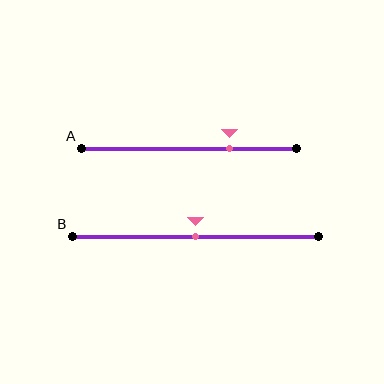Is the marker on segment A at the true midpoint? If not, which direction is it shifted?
No, the marker on segment A is shifted to the right by about 19% of the segment length.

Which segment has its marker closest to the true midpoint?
Segment B has its marker closest to the true midpoint.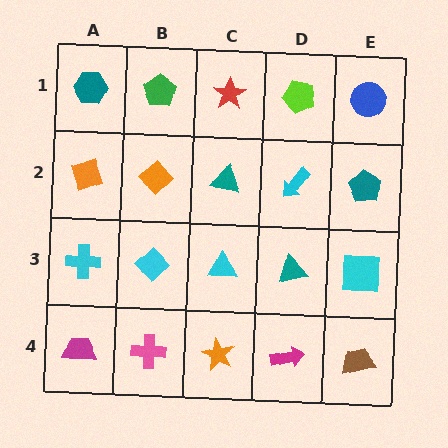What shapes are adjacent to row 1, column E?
A teal pentagon (row 2, column E), a lime pentagon (row 1, column D).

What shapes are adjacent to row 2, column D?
A lime pentagon (row 1, column D), a teal triangle (row 3, column D), a teal triangle (row 2, column C), a teal pentagon (row 2, column E).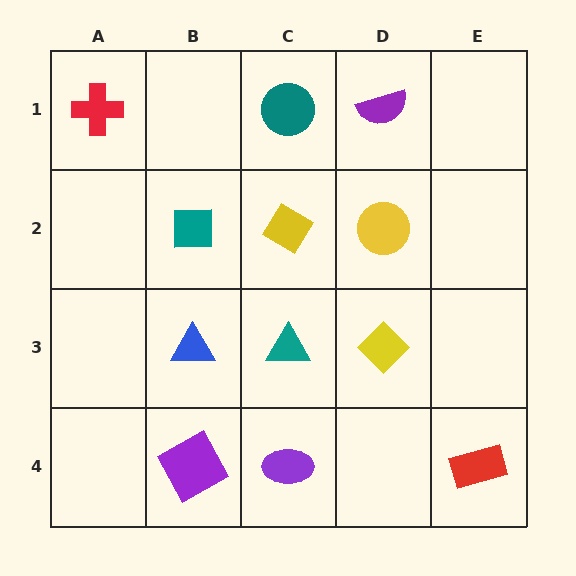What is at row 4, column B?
A purple square.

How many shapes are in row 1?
3 shapes.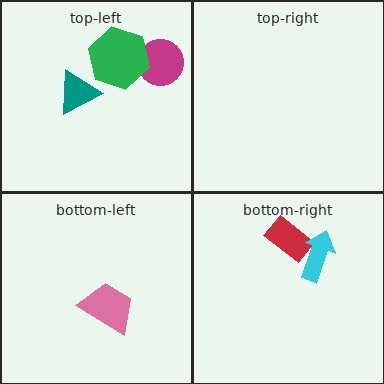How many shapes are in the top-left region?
3.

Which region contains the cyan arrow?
The bottom-right region.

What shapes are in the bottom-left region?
The pink trapezoid.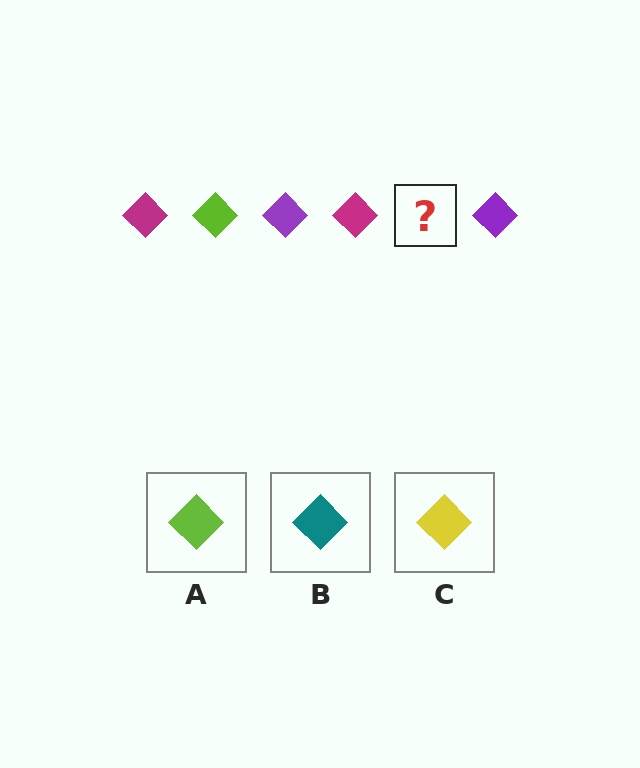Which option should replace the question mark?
Option A.